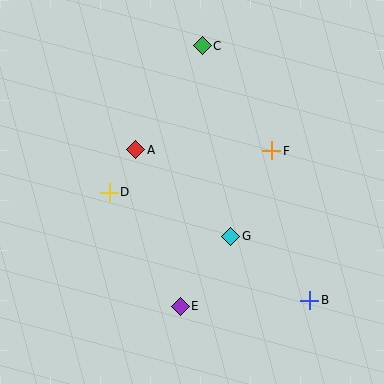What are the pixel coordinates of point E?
Point E is at (180, 306).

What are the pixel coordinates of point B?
Point B is at (310, 300).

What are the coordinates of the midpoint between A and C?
The midpoint between A and C is at (169, 98).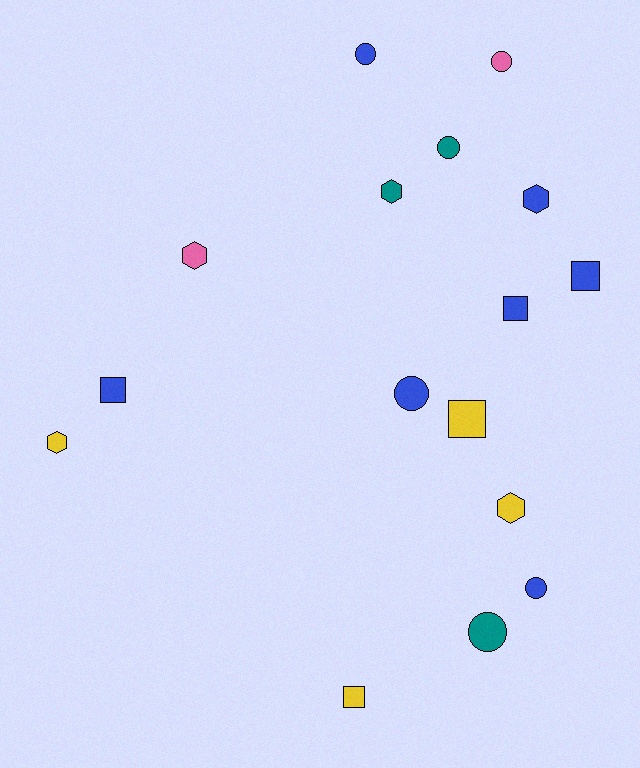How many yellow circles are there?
There are no yellow circles.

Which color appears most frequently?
Blue, with 7 objects.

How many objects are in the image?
There are 16 objects.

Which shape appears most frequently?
Circle, with 6 objects.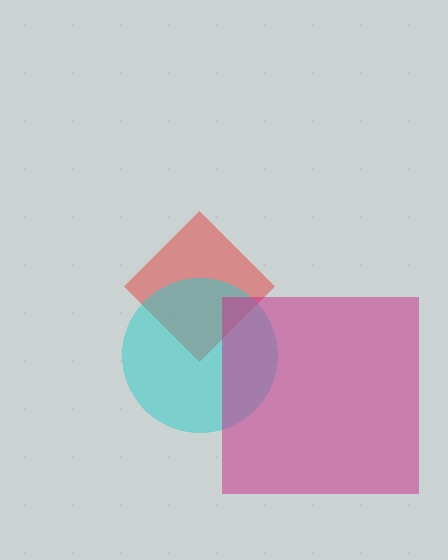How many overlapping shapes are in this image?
There are 3 overlapping shapes in the image.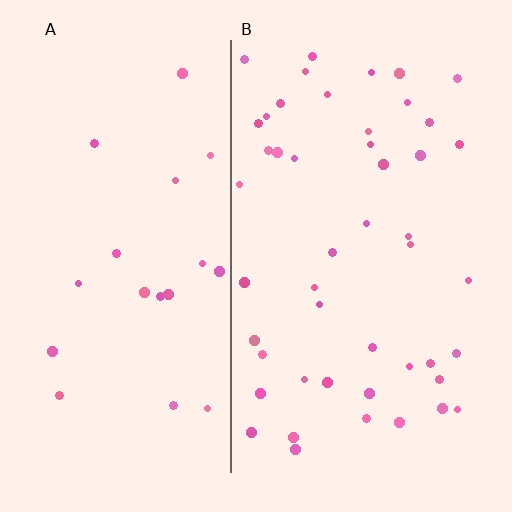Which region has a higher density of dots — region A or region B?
B (the right).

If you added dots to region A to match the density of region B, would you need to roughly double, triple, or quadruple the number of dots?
Approximately double.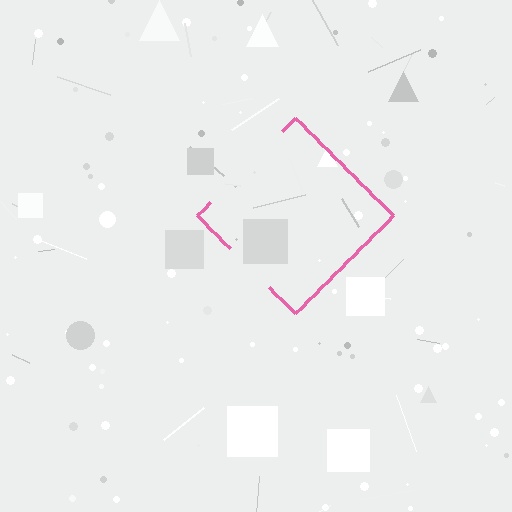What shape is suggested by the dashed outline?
The dashed outline suggests a diamond.